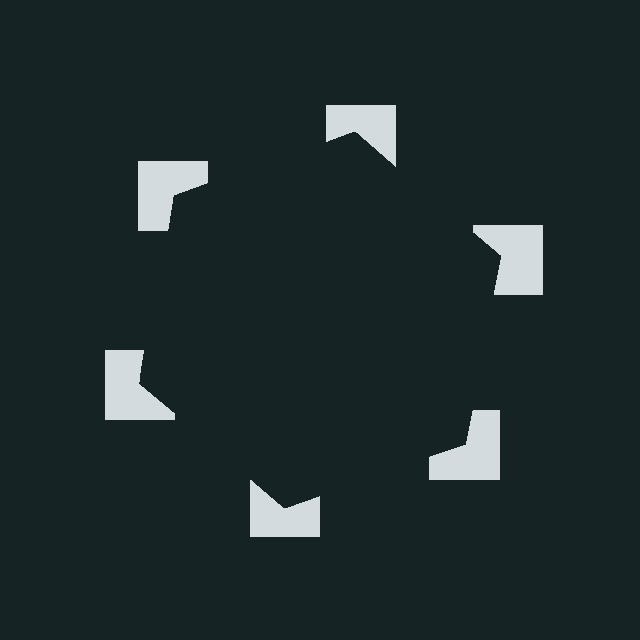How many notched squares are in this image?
There are 6 — one at each vertex of the illusory hexagon.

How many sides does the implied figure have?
6 sides.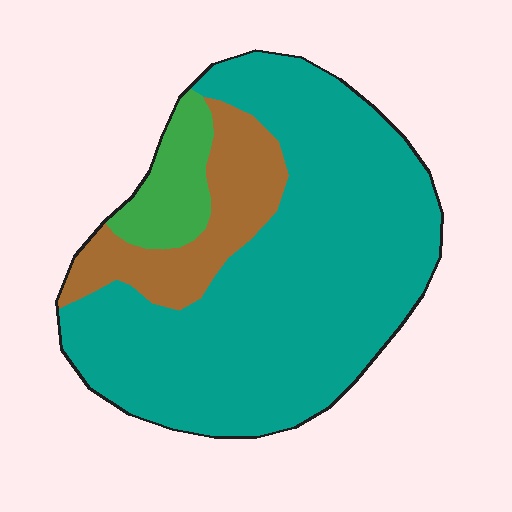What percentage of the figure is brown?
Brown takes up about one sixth (1/6) of the figure.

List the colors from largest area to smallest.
From largest to smallest: teal, brown, green.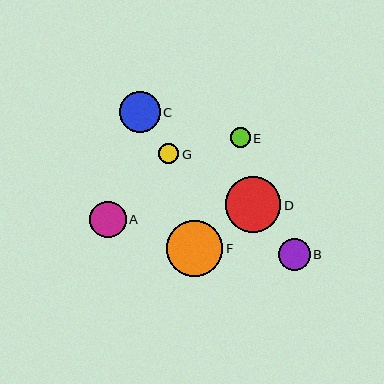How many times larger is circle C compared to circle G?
Circle C is approximately 2.0 times the size of circle G.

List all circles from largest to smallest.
From largest to smallest: F, D, C, A, B, G, E.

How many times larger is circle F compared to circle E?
Circle F is approximately 2.8 times the size of circle E.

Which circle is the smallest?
Circle E is the smallest with a size of approximately 20 pixels.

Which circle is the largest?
Circle F is the largest with a size of approximately 57 pixels.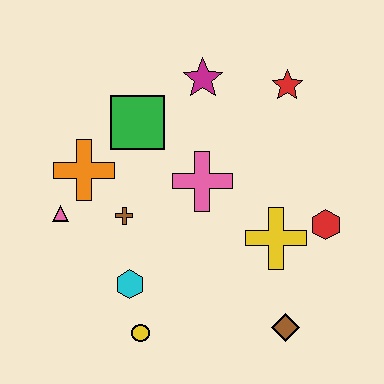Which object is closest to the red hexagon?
The yellow cross is closest to the red hexagon.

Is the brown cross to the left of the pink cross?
Yes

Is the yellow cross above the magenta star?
No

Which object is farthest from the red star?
The yellow circle is farthest from the red star.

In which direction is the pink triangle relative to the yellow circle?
The pink triangle is above the yellow circle.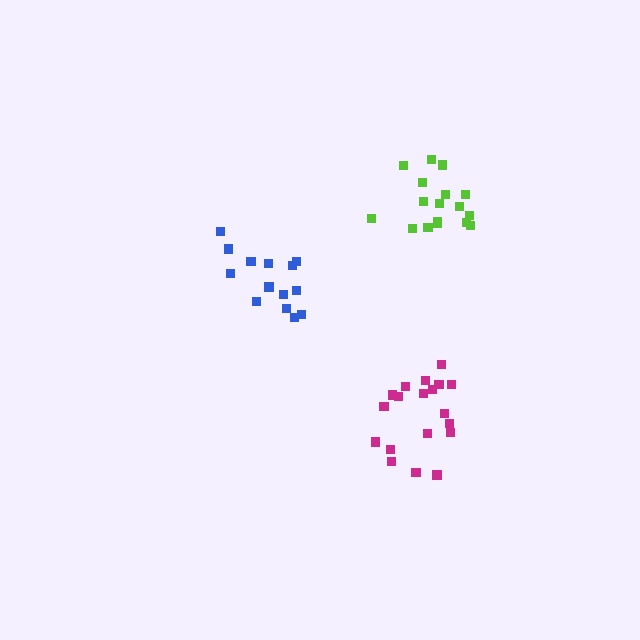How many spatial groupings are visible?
There are 3 spatial groupings.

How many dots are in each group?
Group 1: 14 dots, Group 2: 19 dots, Group 3: 17 dots (50 total).